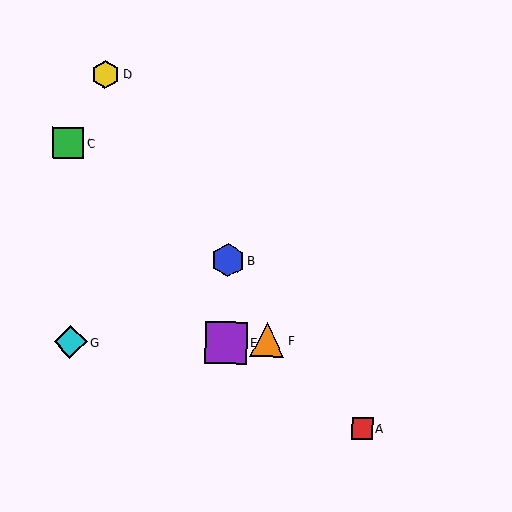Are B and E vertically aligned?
Yes, both are at x≈228.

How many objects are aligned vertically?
2 objects (B, E) are aligned vertically.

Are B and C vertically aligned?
No, B is at x≈228 and C is at x≈68.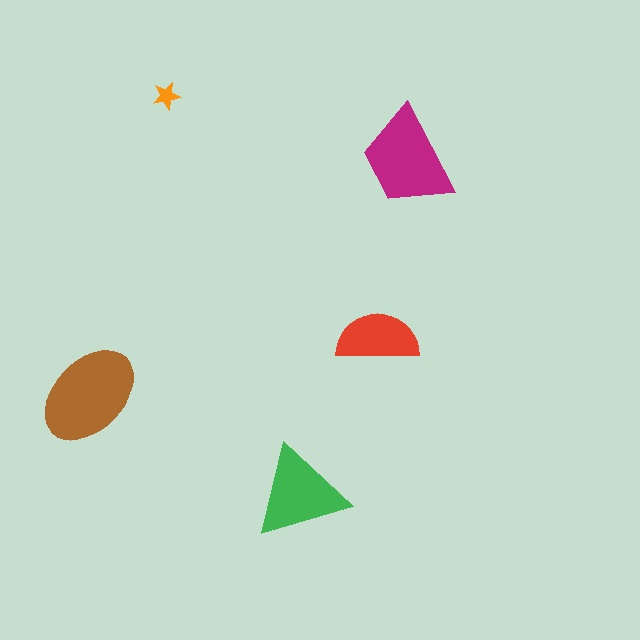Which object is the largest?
The brown ellipse.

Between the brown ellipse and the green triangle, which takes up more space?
The brown ellipse.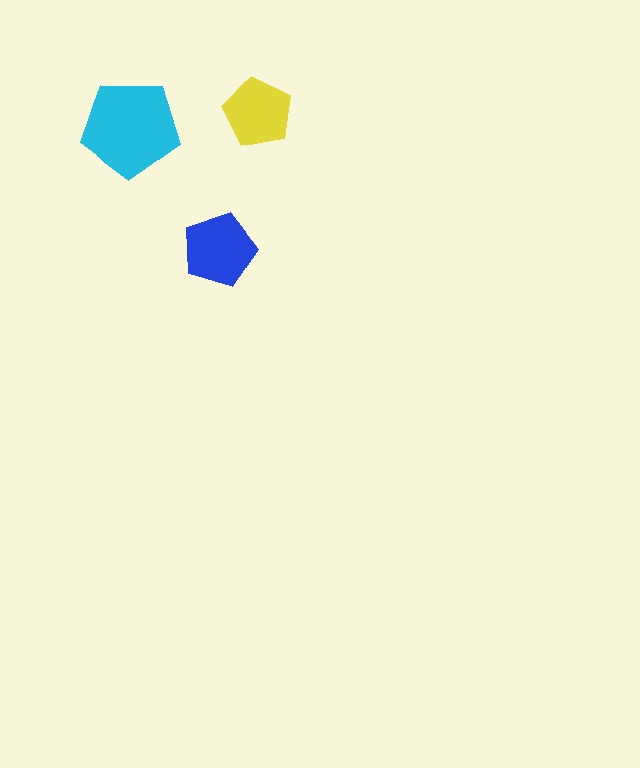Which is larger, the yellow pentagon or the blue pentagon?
The blue one.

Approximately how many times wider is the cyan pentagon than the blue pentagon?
About 1.5 times wider.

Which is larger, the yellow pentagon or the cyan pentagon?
The cyan one.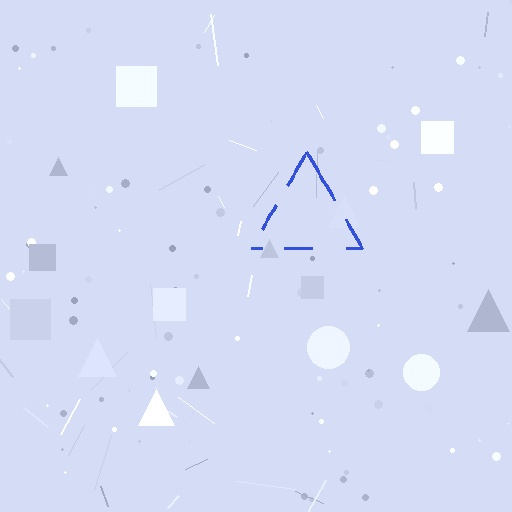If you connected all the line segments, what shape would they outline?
They would outline a triangle.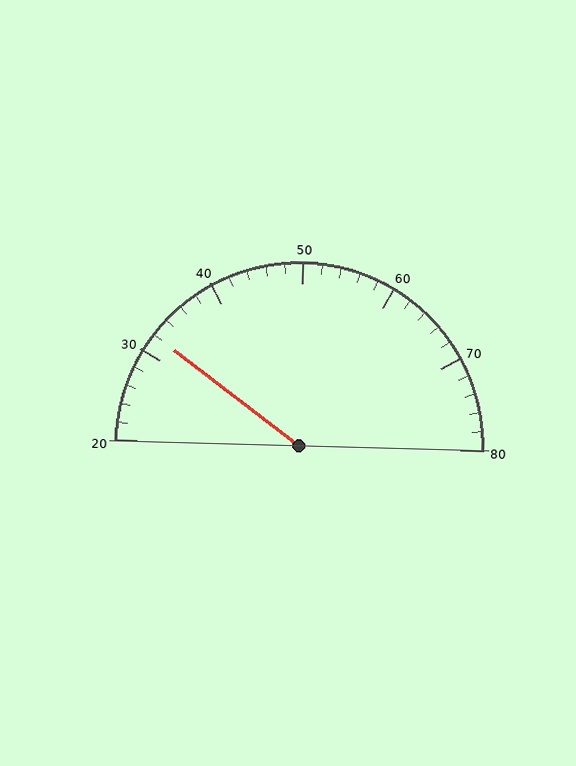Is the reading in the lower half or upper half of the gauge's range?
The reading is in the lower half of the range (20 to 80).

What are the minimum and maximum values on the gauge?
The gauge ranges from 20 to 80.